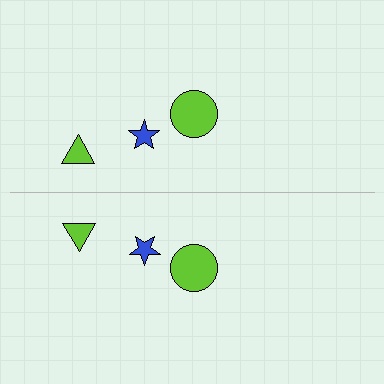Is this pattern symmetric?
Yes, this pattern has bilateral (reflection) symmetry.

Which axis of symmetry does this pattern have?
The pattern has a horizontal axis of symmetry running through the center of the image.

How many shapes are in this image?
There are 6 shapes in this image.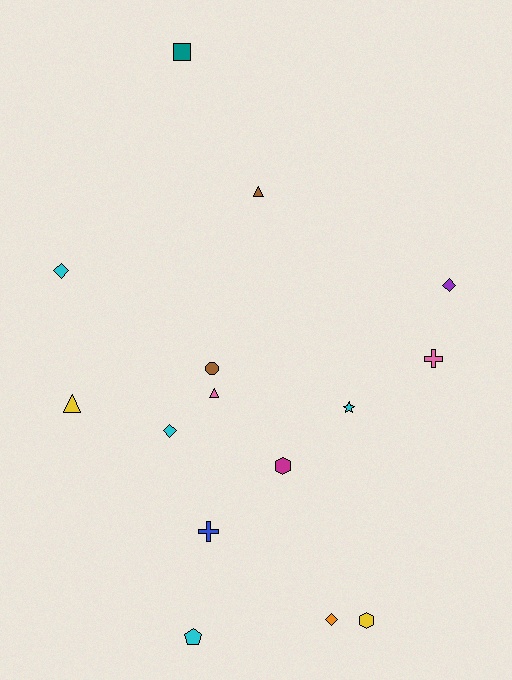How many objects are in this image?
There are 15 objects.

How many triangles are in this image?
There are 3 triangles.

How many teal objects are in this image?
There is 1 teal object.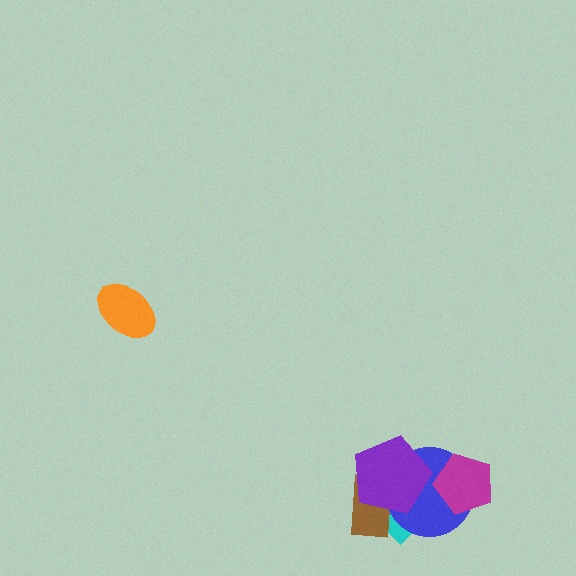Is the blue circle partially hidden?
Yes, it is partially covered by another shape.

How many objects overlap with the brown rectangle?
3 objects overlap with the brown rectangle.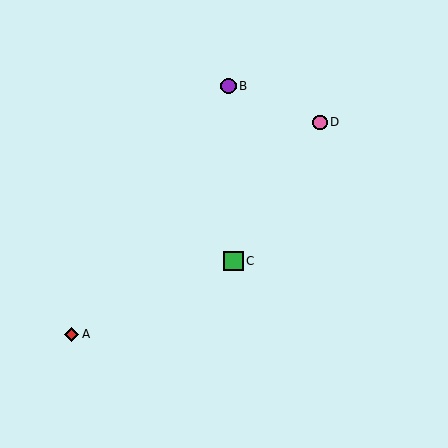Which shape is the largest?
The green square (labeled C) is the largest.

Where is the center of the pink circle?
The center of the pink circle is at (320, 122).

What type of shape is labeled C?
Shape C is a green square.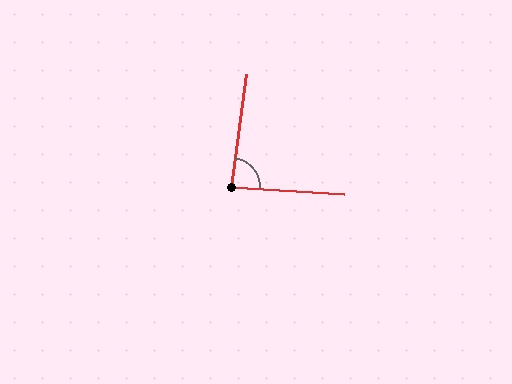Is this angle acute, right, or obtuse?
It is approximately a right angle.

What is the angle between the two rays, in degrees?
Approximately 86 degrees.